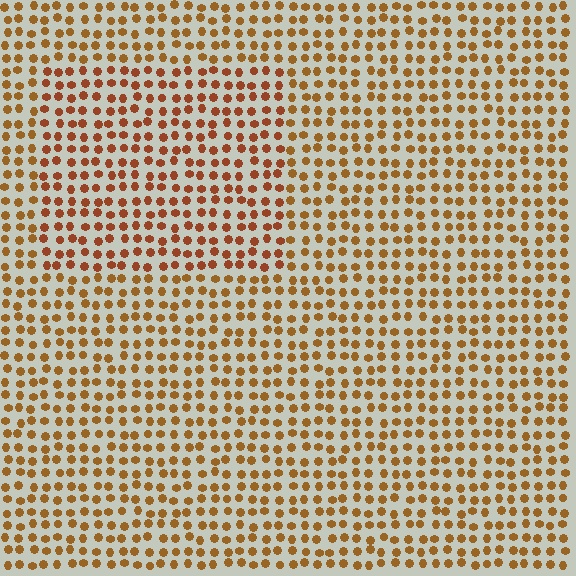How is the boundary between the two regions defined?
The boundary is defined purely by a slight shift in hue (about 18 degrees). Spacing, size, and orientation are identical on both sides.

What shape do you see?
I see a rectangle.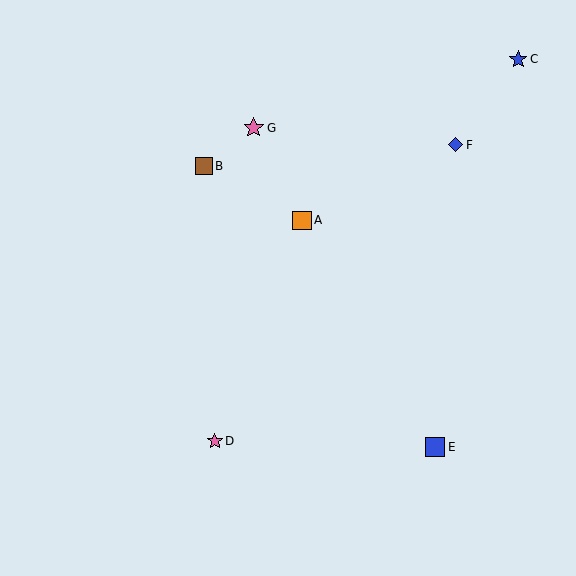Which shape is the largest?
The pink star (labeled G) is the largest.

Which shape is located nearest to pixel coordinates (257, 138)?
The pink star (labeled G) at (254, 128) is nearest to that location.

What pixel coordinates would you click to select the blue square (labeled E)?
Click at (435, 447) to select the blue square E.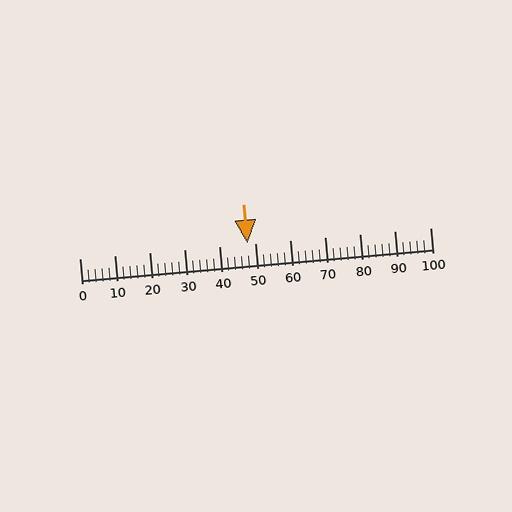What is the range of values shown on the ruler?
The ruler shows values from 0 to 100.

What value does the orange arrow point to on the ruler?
The orange arrow points to approximately 48.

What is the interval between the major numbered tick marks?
The major tick marks are spaced 10 units apart.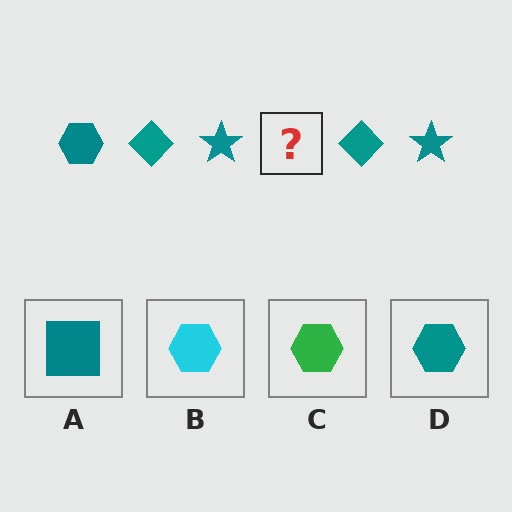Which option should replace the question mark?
Option D.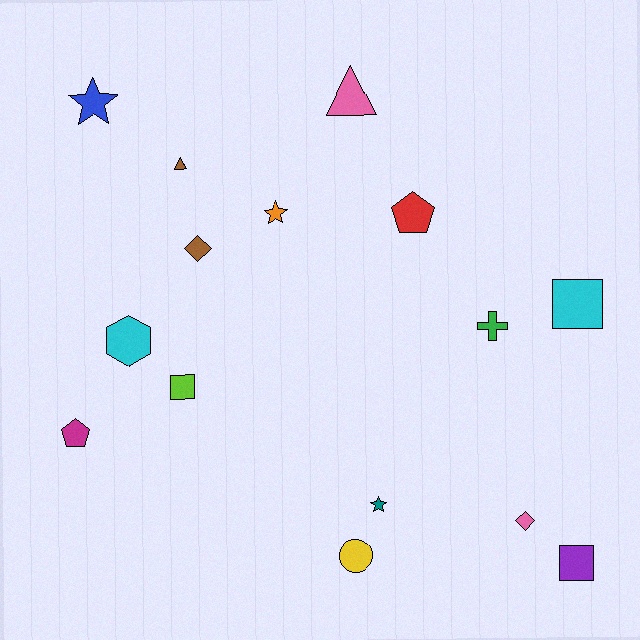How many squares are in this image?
There are 3 squares.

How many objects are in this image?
There are 15 objects.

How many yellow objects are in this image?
There is 1 yellow object.